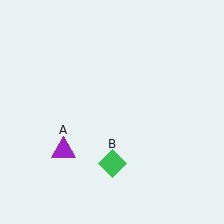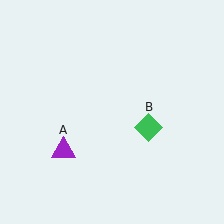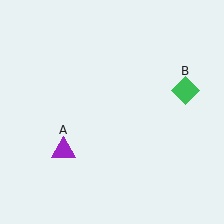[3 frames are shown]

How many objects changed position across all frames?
1 object changed position: green diamond (object B).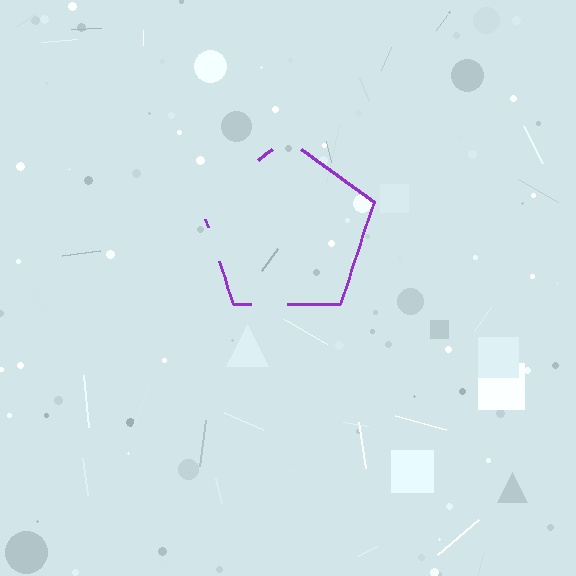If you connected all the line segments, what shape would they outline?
They would outline a pentagon.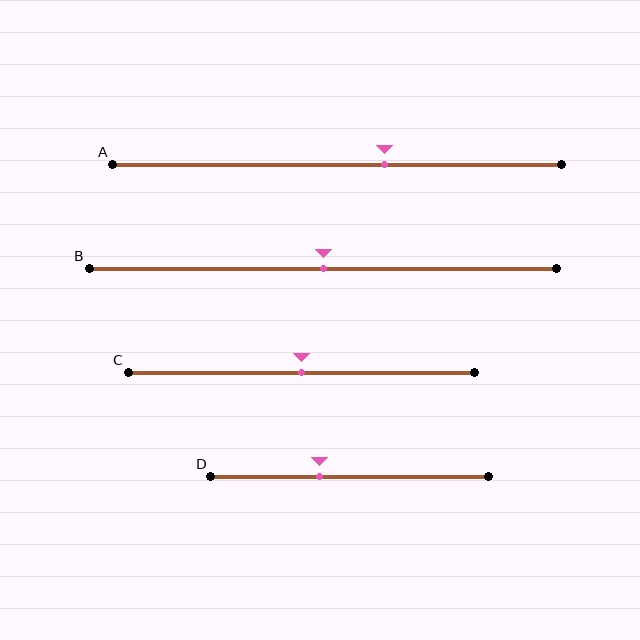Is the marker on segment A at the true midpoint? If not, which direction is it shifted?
No, the marker on segment A is shifted to the right by about 11% of the segment length.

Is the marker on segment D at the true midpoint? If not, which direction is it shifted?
No, the marker on segment D is shifted to the left by about 11% of the segment length.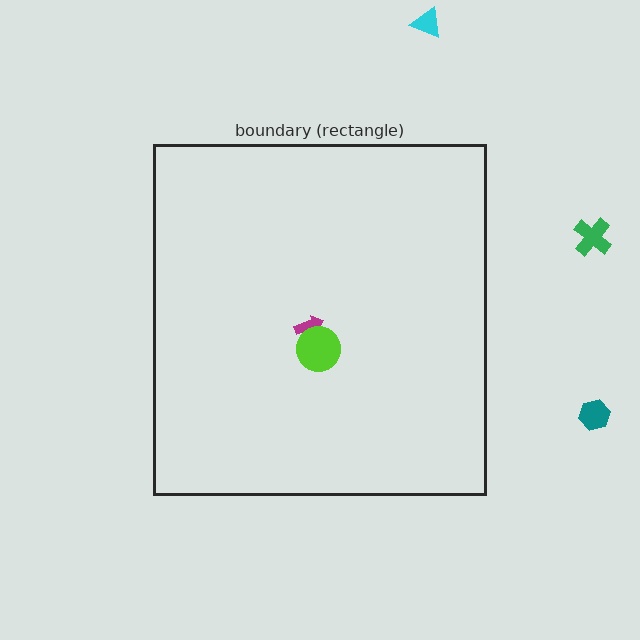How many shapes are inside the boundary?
2 inside, 3 outside.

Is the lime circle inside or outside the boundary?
Inside.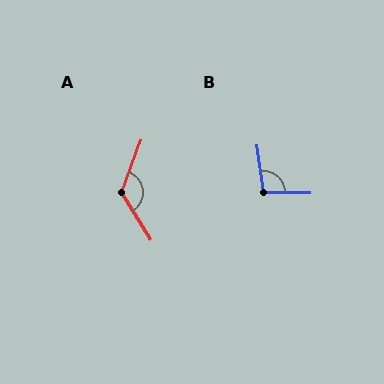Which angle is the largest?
A, at approximately 128 degrees.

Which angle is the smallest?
B, at approximately 98 degrees.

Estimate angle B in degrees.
Approximately 98 degrees.